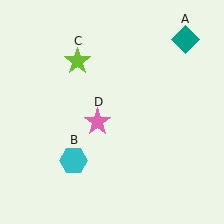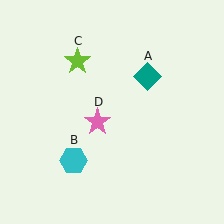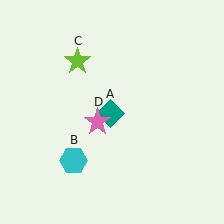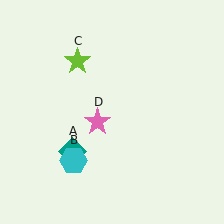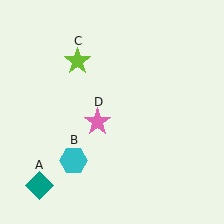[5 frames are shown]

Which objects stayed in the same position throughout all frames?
Cyan hexagon (object B) and lime star (object C) and pink star (object D) remained stationary.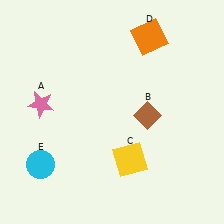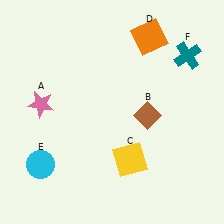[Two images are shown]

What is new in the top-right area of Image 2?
A teal cross (F) was added in the top-right area of Image 2.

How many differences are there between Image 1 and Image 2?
There is 1 difference between the two images.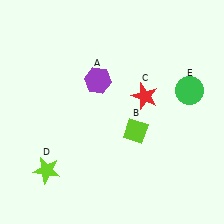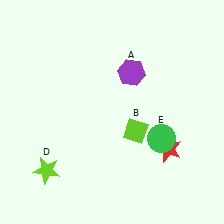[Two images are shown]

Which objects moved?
The objects that moved are: the purple hexagon (A), the red star (C), the green circle (E).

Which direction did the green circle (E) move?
The green circle (E) moved down.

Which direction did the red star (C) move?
The red star (C) moved down.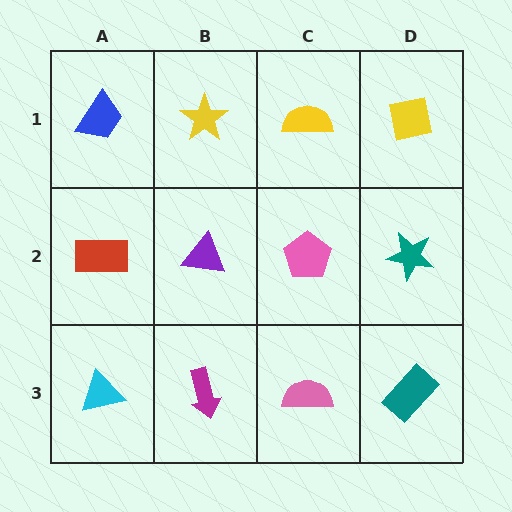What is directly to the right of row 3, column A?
A magenta arrow.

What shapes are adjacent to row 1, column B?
A purple triangle (row 2, column B), a blue trapezoid (row 1, column A), a yellow semicircle (row 1, column C).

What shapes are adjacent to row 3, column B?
A purple triangle (row 2, column B), a cyan triangle (row 3, column A), a pink semicircle (row 3, column C).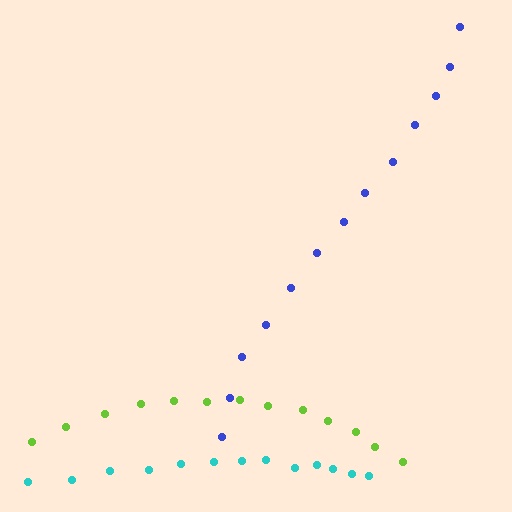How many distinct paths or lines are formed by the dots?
There are 3 distinct paths.